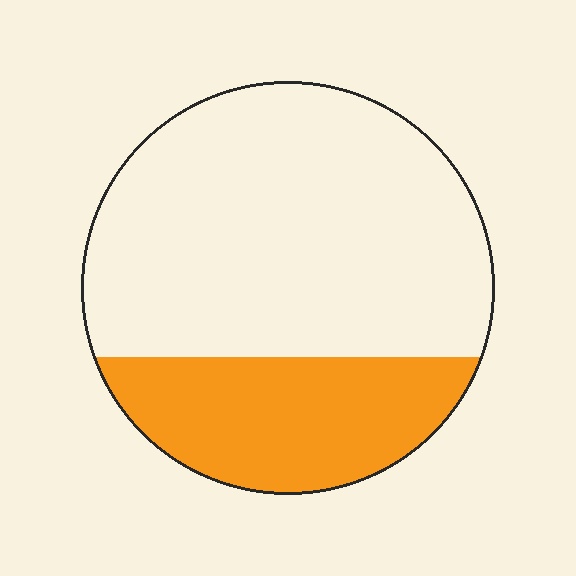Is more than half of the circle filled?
No.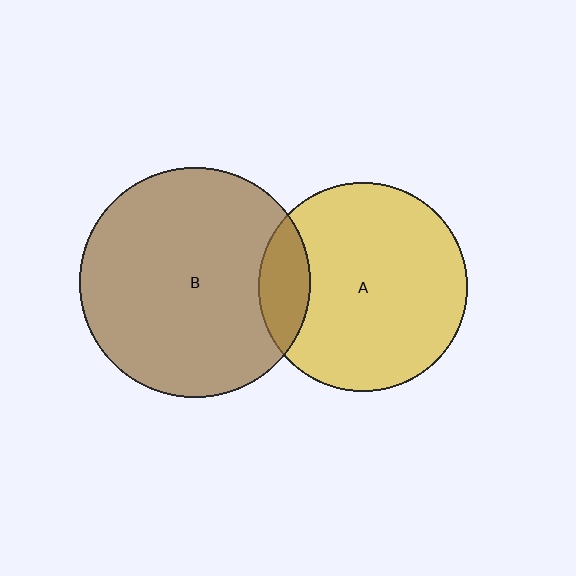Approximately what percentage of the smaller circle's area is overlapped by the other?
Approximately 15%.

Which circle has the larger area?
Circle B (brown).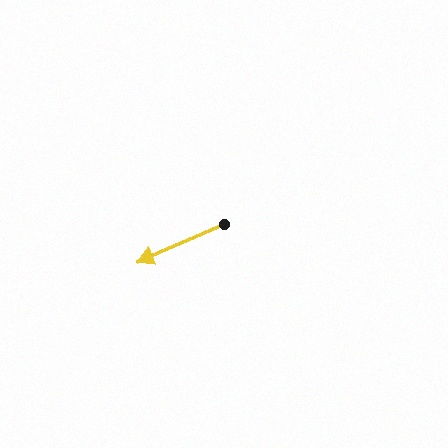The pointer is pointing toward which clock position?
Roughly 8 o'clock.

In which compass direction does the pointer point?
Southwest.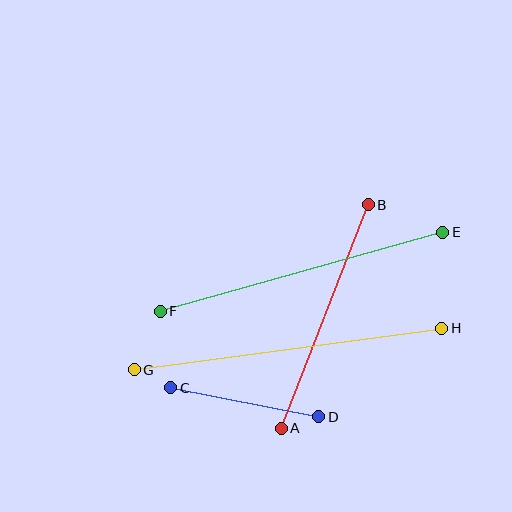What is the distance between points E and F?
The distance is approximately 293 pixels.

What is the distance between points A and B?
The distance is approximately 240 pixels.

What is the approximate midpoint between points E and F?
The midpoint is at approximately (302, 272) pixels.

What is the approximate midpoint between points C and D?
The midpoint is at approximately (245, 402) pixels.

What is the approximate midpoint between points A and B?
The midpoint is at approximately (325, 317) pixels.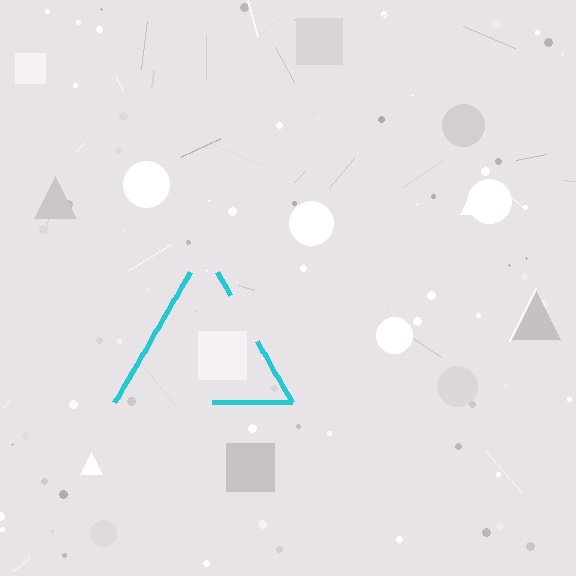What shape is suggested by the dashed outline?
The dashed outline suggests a triangle.